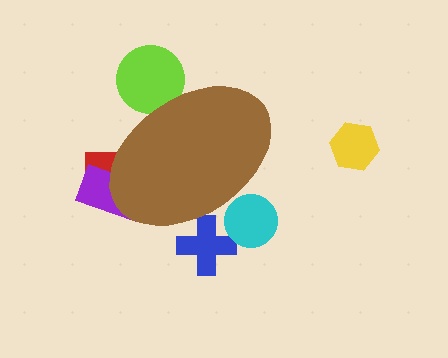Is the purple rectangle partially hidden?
Yes, the purple rectangle is partially hidden behind the brown ellipse.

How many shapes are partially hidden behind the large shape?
5 shapes are partially hidden.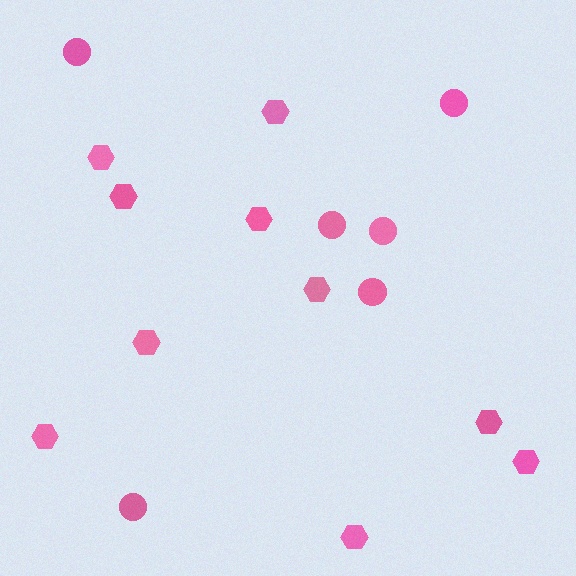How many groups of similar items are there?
There are 2 groups: one group of circles (6) and one group of hexagons (10).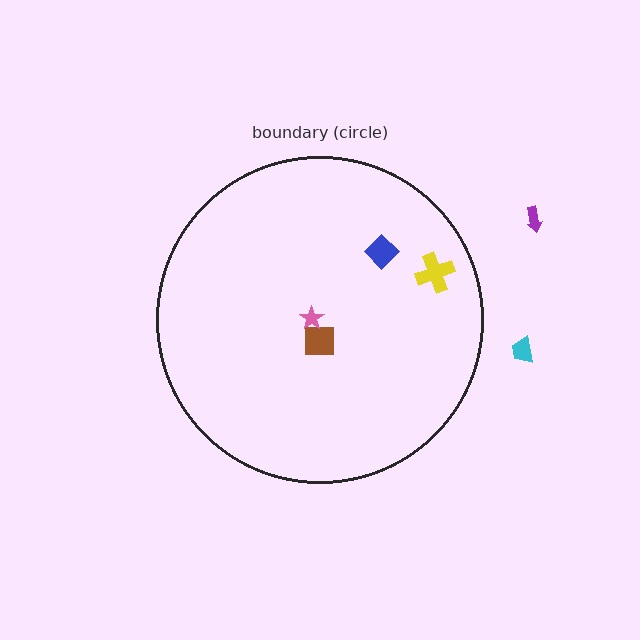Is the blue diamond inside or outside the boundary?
Inside.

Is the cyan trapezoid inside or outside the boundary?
Outside.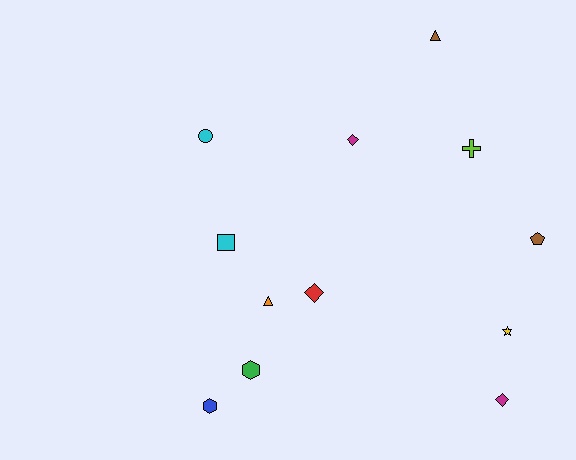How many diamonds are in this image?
There are 3 diamonds.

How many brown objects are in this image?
There are 2 brown objects.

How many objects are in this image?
There are 12 objects.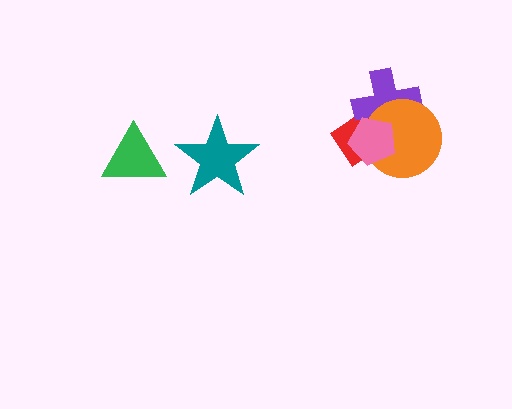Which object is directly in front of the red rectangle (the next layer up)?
The purple cross is directly in front of the red rectangle.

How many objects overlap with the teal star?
0 objects overlap with the teal star.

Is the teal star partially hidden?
No, no other shape covers it.